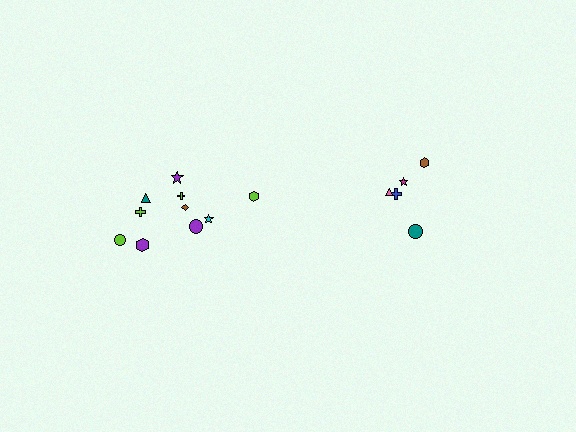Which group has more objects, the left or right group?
The left group.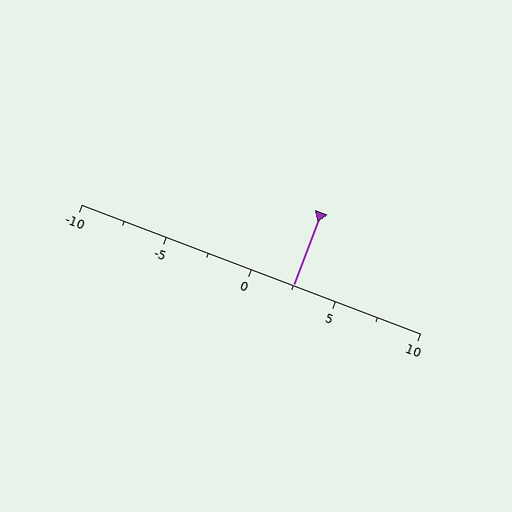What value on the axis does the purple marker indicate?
The marker indicates approximately 2.5.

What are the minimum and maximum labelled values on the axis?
The axis runs from -10 to 10.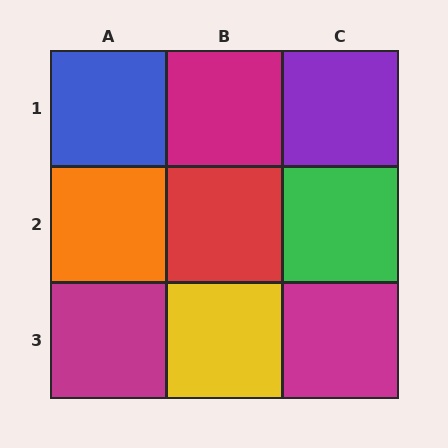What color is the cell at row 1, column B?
Magenta.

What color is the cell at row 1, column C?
Purple.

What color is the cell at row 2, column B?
Red.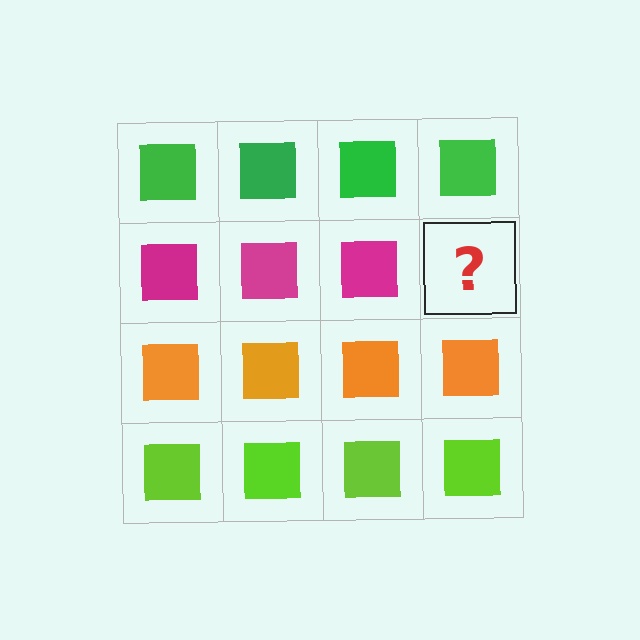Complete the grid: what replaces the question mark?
The question mark should be replaced with a magenta square.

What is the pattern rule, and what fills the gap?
The rule is that each row has a consistent color. The gap should be filled with a magenta square.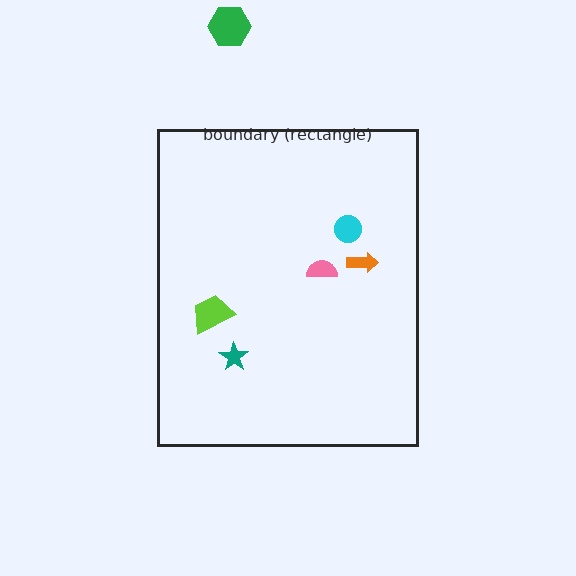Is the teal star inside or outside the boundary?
Inside.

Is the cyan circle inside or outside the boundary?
Inside.